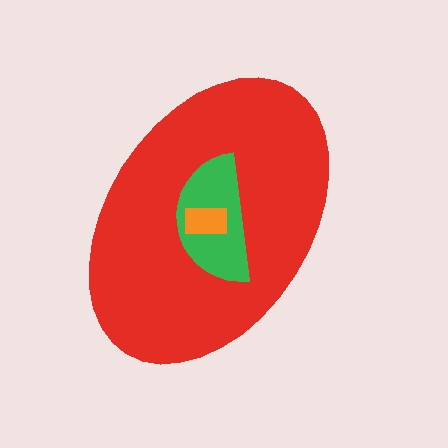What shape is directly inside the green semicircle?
The orange rectangle.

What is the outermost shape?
The red ellipse.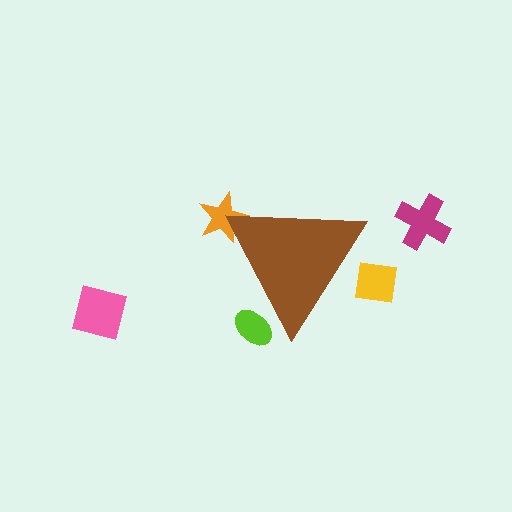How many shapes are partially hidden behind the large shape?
3 shapes are partially hidden.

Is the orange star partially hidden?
Yes, the orange star is partially hidden behind the brown triangle.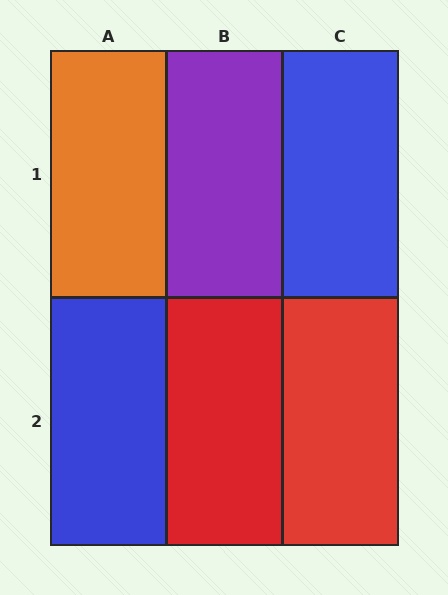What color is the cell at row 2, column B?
Red.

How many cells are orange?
1 cell is orange.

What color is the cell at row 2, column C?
Red.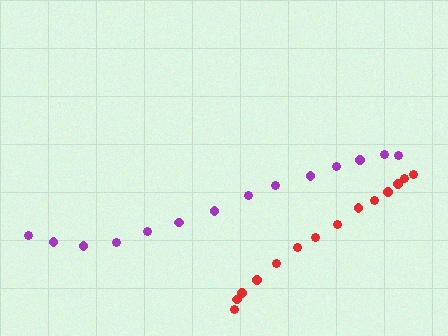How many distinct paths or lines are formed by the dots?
There are 2 distinct paths.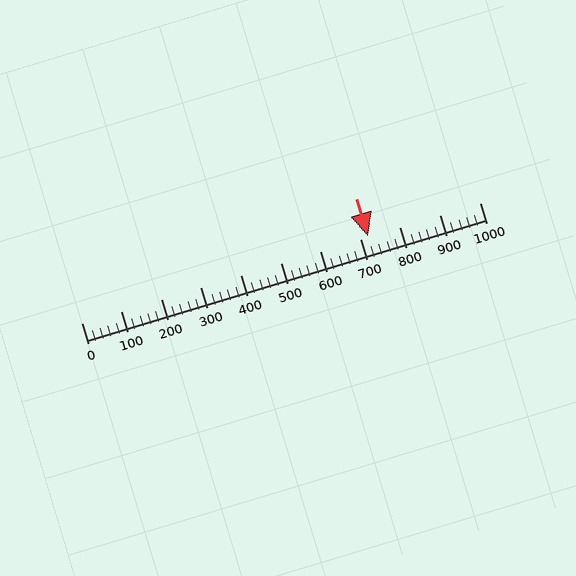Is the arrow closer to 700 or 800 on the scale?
The arrow is closer to 700.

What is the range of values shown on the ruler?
The ruler shows values from 0 to 1000.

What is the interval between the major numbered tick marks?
The major tick marks are spaced 100 units apart.